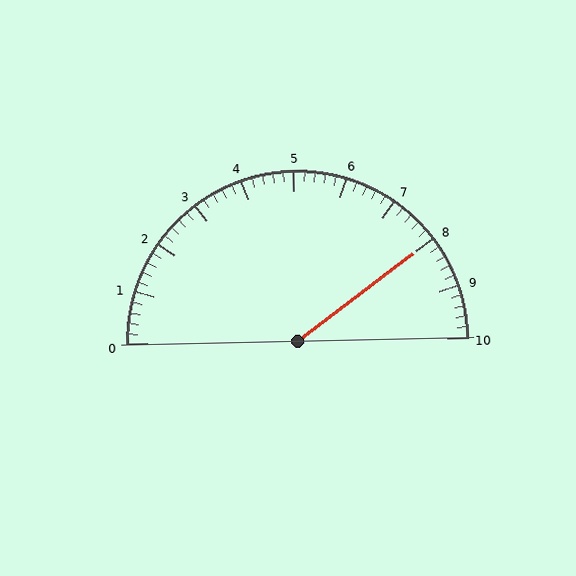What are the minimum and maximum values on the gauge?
The gauge ranges from 0 to 10.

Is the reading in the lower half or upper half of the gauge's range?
The reading is in the upper half of the range (0 to 10).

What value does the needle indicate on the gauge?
The needle indicates approximately 8.0.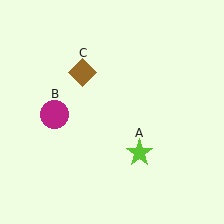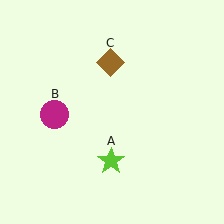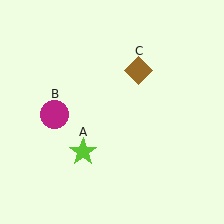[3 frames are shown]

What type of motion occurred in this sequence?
The lime star (object A), brown diamond (object C) rotated clockwise around the center of the scene.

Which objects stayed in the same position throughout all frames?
Magenta circle (object B) remained stationary.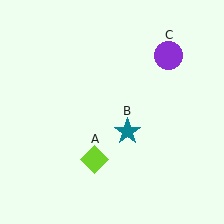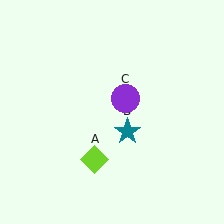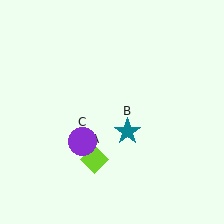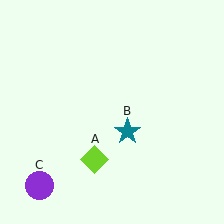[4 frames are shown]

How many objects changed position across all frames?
1 object changed position: purple circle (object C).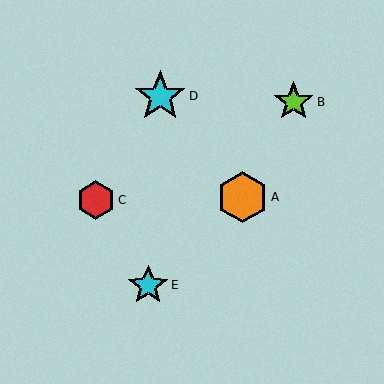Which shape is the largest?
The cyan star (labeled D) is the largest.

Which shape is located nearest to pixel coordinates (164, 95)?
The cyan star (labeled D) at (160, 96) is nearest to that location.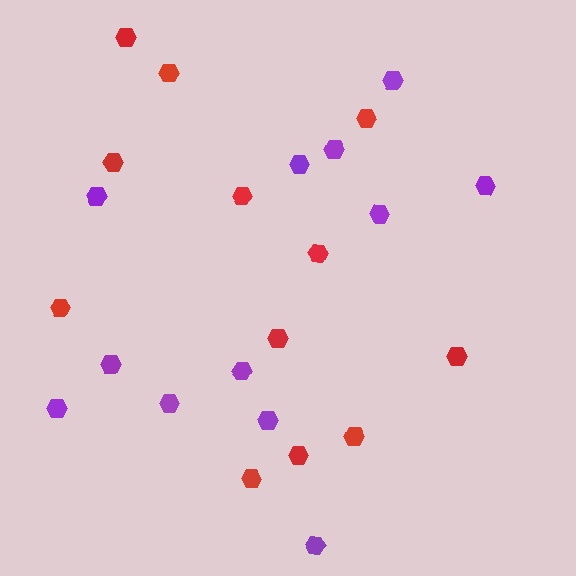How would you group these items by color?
There are 2 groups: one group of red hexagons (12) and one group of purple hexagons (12).